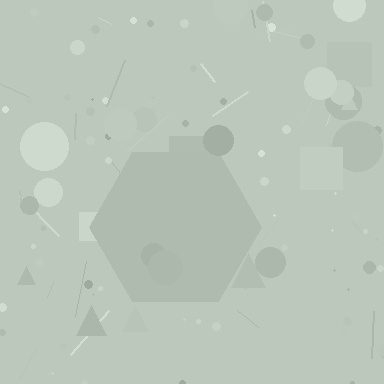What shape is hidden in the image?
A hexagon is hidden in the image.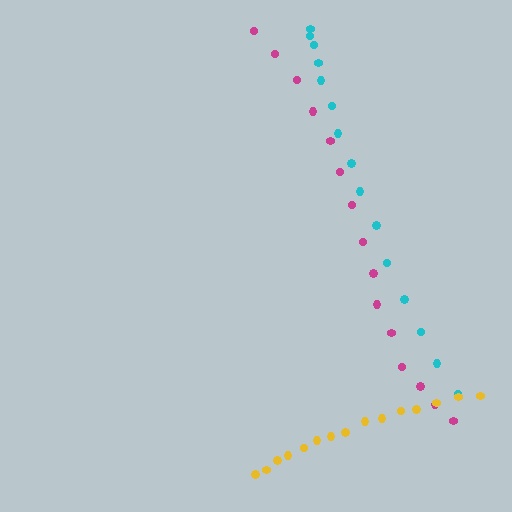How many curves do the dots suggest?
There are 3 distinct paths.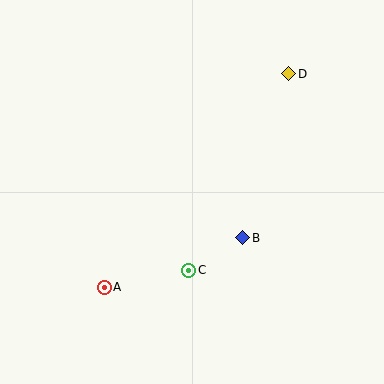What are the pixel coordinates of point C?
Point C is at (189, 270).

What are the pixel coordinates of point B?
Point B is at (243, 238).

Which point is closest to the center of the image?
Point B at (243, 238) is closest to the center.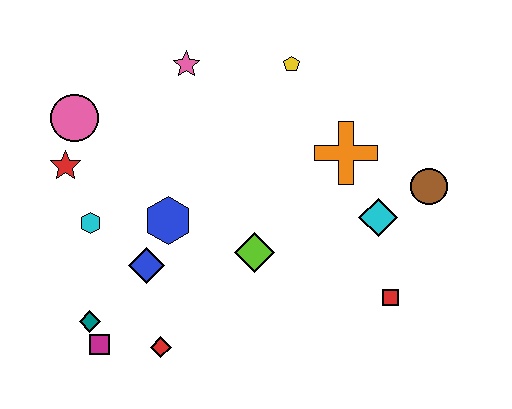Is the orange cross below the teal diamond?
No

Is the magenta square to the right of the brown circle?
No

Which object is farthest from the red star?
The brown circle is farthest from the red star.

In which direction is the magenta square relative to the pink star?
The magenta square is below the pink star.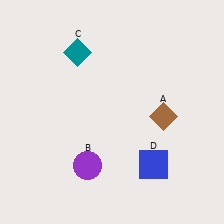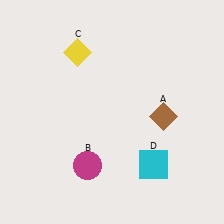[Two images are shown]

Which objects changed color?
B changed from purple to magenta. C changed from teal to yellow. D changed from blue to cyan.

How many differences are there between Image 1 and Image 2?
There are 3 differences between the two images.